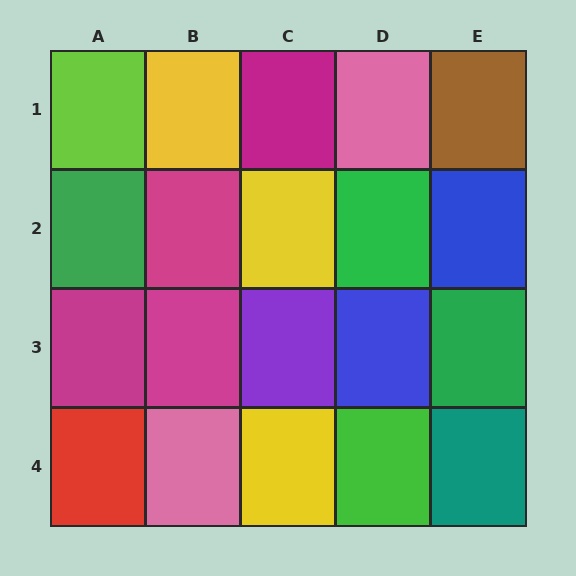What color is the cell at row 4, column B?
Pink.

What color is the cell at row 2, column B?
Magenta.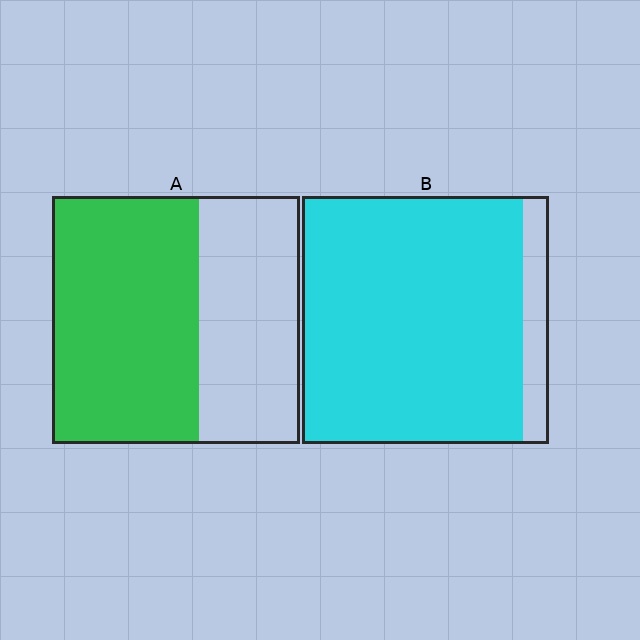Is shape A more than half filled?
Yes.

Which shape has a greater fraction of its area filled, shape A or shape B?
Shape B.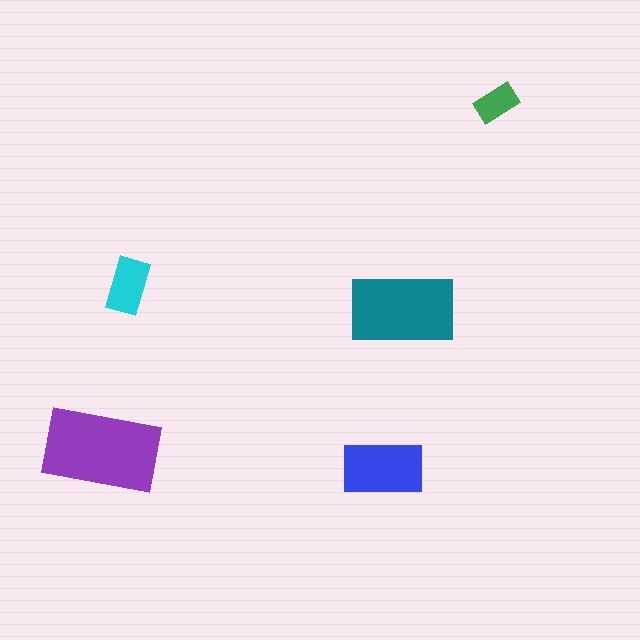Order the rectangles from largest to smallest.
the purple one, the teal one, the blue one, the cyan one, the green one.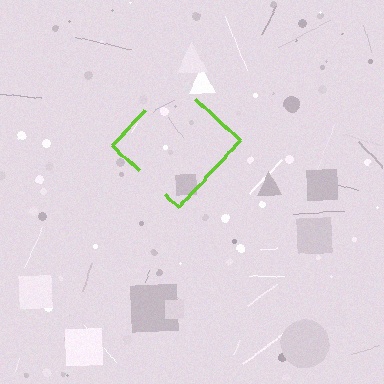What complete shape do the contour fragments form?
The contour fragments form a diamond.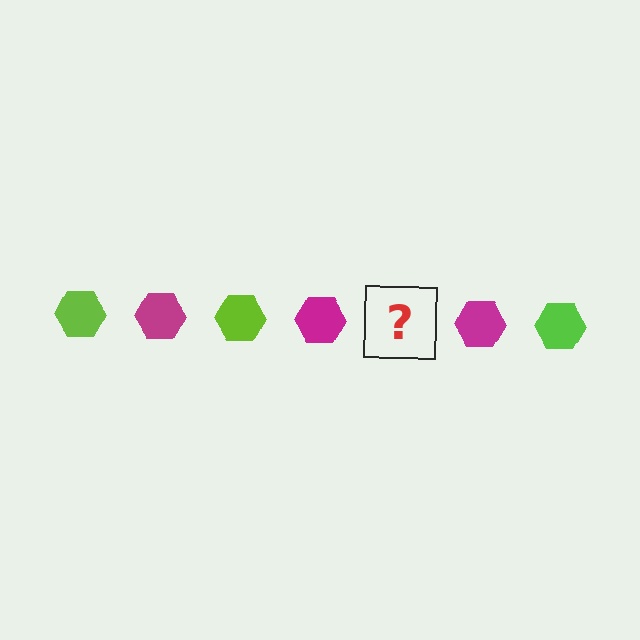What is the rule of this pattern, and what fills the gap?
The rule is that the pattern cycles through lime, magenta hexagons. The gap should be filled with a lime hexagon.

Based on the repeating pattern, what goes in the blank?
The blank should be a lime hexagon.